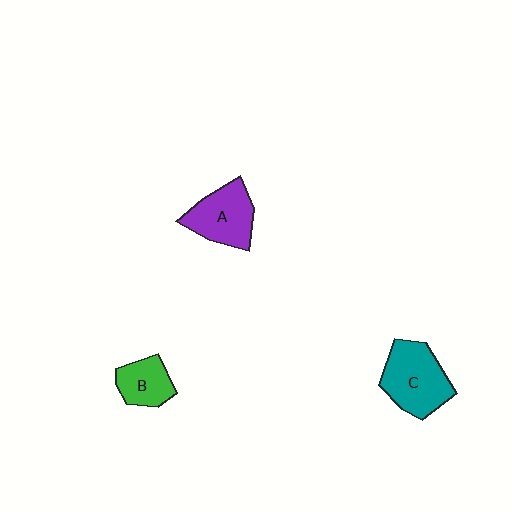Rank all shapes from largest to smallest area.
From largest to smallest: C (teal), A (purple), B (green).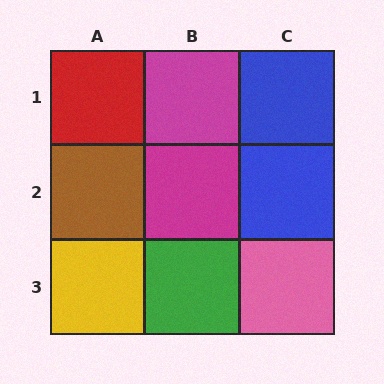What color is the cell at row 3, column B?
Green.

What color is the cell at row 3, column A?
Yellow.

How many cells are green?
1 cell is green.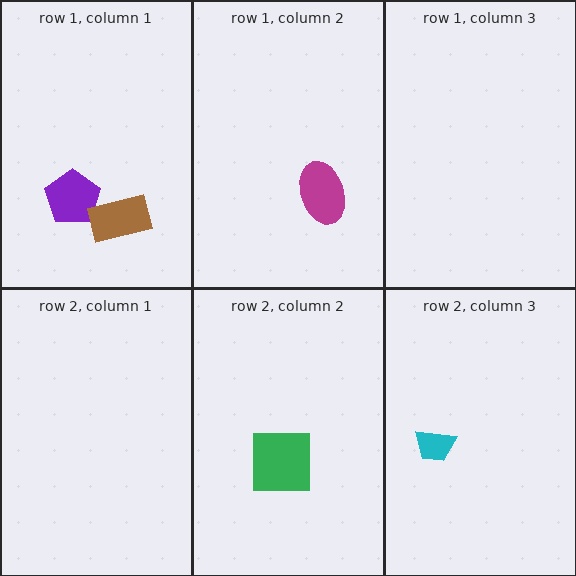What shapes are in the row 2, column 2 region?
The green square.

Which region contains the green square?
The row 2, column 2 region.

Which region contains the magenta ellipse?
The row 1, column 2 region.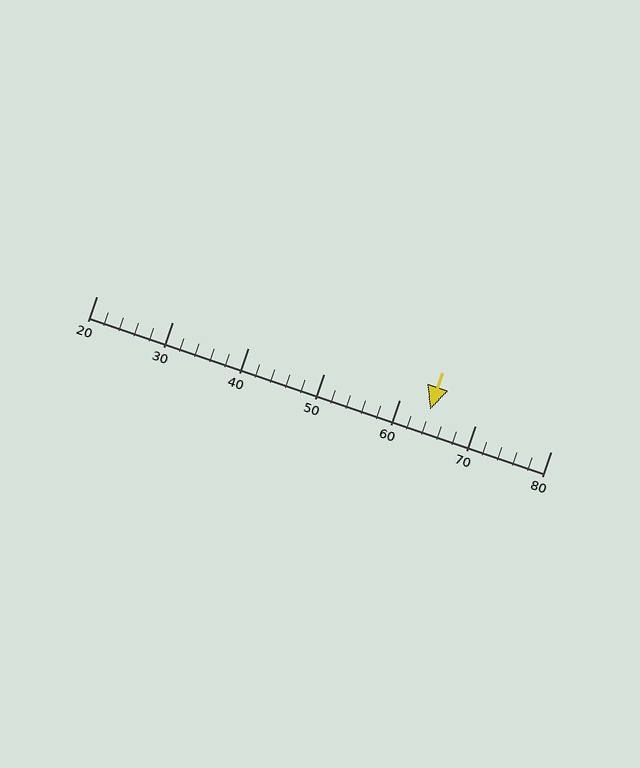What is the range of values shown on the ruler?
The ruler shows values from 20 to 80.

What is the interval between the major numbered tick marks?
The major tick marks are spaced 10 units apart.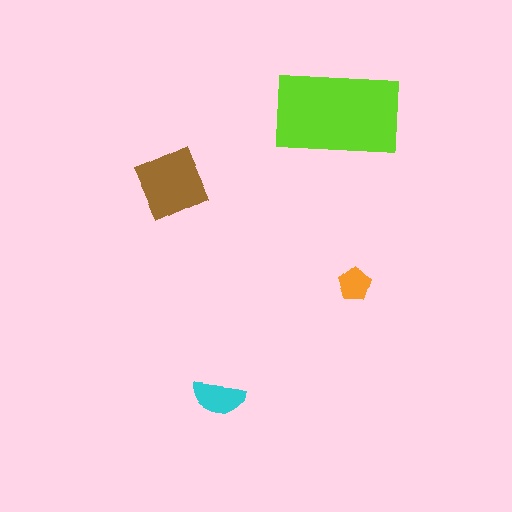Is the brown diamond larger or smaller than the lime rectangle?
Smaller.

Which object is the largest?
The lime rectangle.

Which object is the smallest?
The orange pentagon.